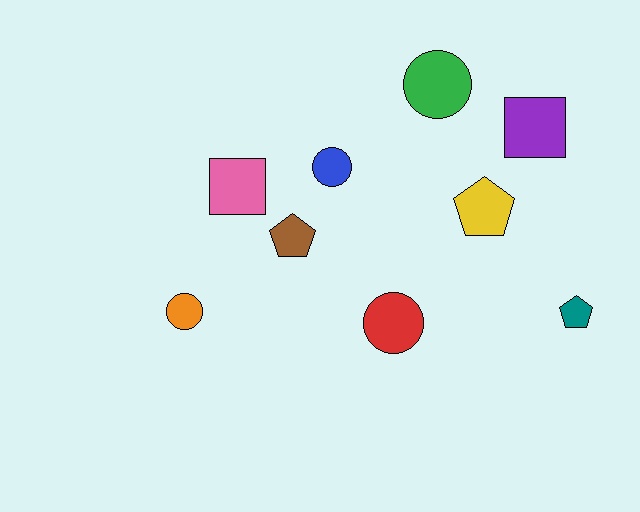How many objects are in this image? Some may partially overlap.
There are 9 objects.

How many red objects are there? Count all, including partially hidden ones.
There is 1 red object.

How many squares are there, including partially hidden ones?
There are 2 squares.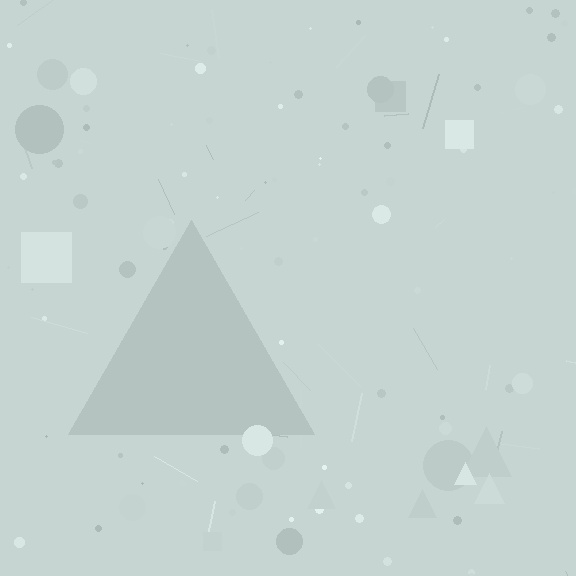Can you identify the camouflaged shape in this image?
The camouflaged shape is a triangle.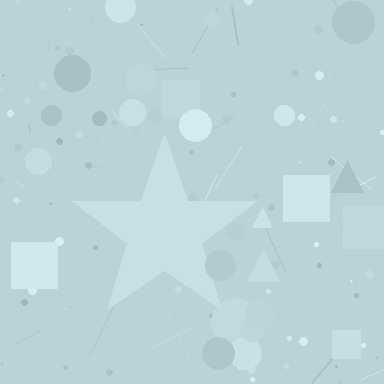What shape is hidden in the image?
A star is hidden in the image.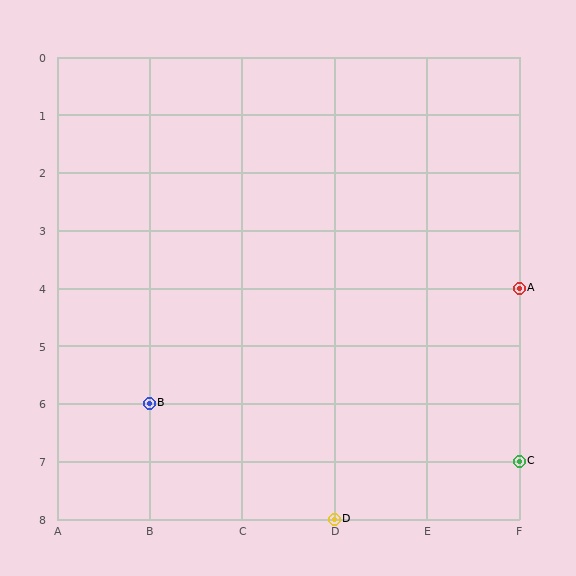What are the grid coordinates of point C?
Point C is at grid coordinates (F, 7).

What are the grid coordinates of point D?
Point D is at grid coordinates (D, 8).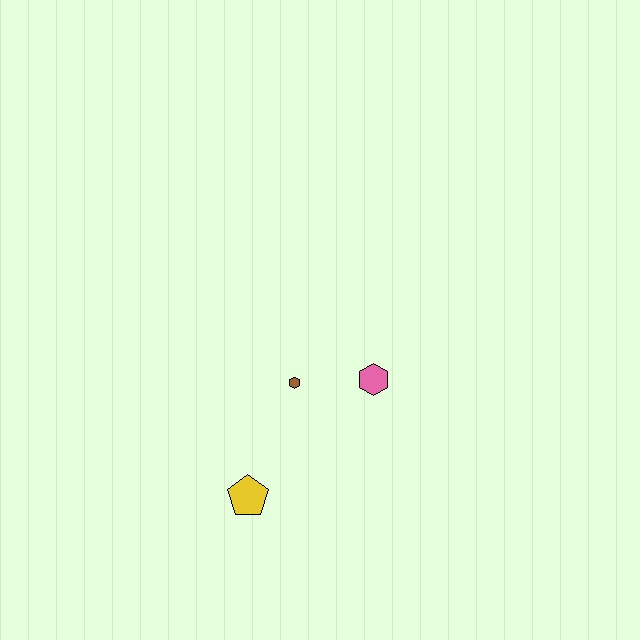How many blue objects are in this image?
There are no blue objects.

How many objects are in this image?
There are 3 objects.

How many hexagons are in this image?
There are 2 hexagons.